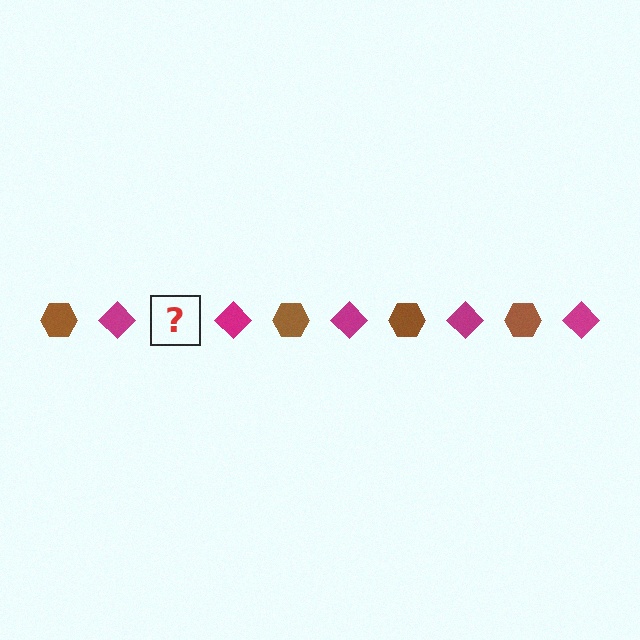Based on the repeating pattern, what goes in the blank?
The blank should be a brown hexagon.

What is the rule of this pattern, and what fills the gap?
The rule is that the pattern alternates between brown hexagon and magenta diamond. The gap should be filled with a brown hexagon.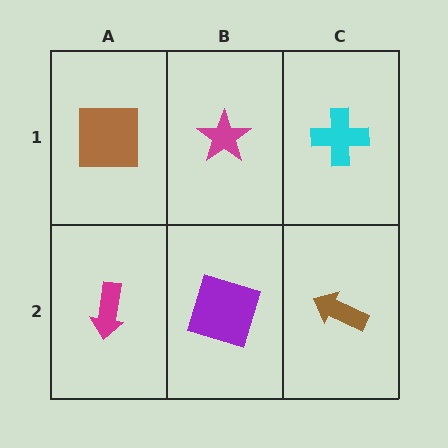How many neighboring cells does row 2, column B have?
3.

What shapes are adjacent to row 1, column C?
A brown arrow (row 2, column C), a magenta star (row 1, column B).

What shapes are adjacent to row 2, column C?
A cyan cross (row 1, column C), a purple square (row 2, column B).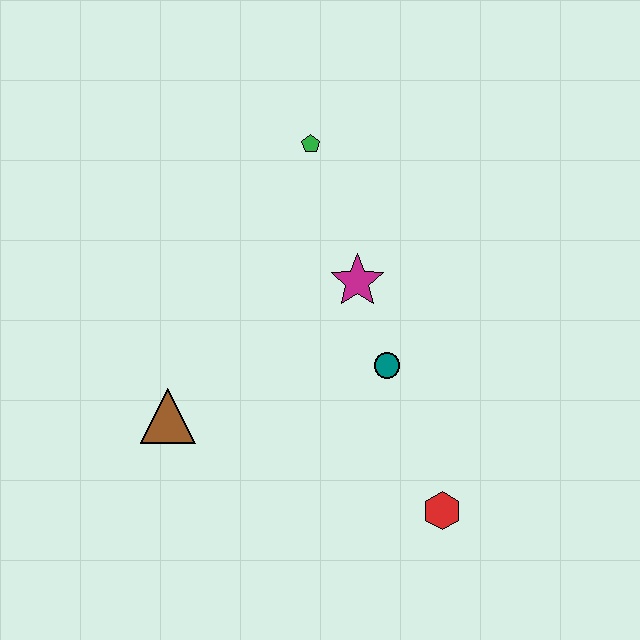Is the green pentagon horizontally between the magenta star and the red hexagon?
No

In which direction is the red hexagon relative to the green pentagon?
The red hexagon is below the green pentagon.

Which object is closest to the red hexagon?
The teal circle is closest to the red hexagon.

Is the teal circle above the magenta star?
No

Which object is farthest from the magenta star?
The red hexagon is farthest from the magenta star.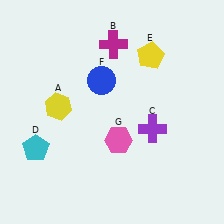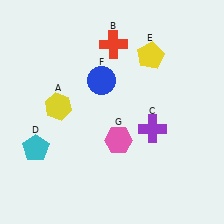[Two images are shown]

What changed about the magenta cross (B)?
In Image 1, B is magenta. In Image 2, it changed to red.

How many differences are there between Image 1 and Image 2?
There is 1 difference between the two images.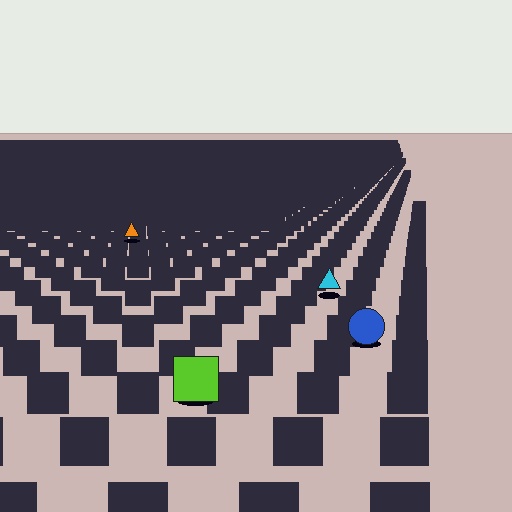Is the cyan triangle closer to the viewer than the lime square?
No. The lime square is closer — you can tell from the texture gradient: the ground texture is coarser near it.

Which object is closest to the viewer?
The lime square is closest. The texture marks near it are larger and more spread out.